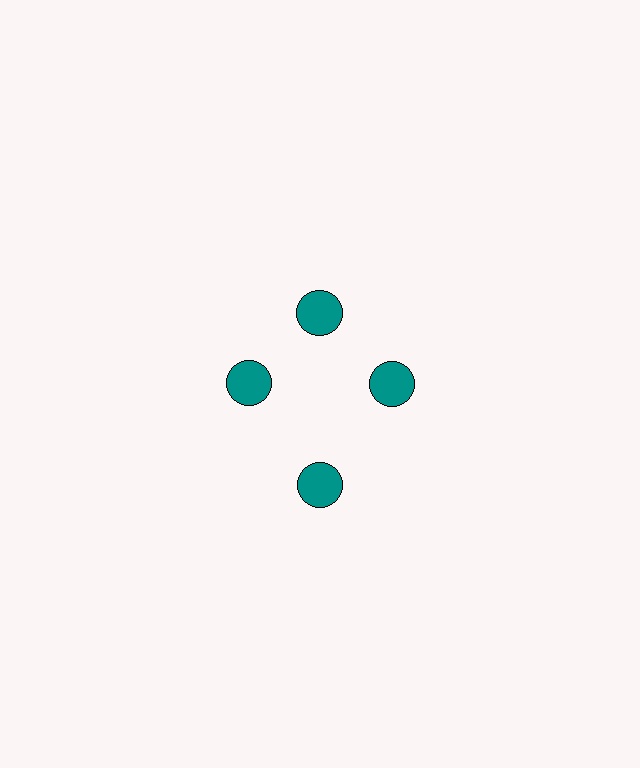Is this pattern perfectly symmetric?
No. The 4 teal circles are arranged in a ring, but one element near the 6 o'clock position is pushed outward from the center, breaking the 4-fold rotational symmetry.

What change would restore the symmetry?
The symmetry would be restored by moving it inward, back onto the ring so that all 4 circles sit at equal angles and equal distance from the center.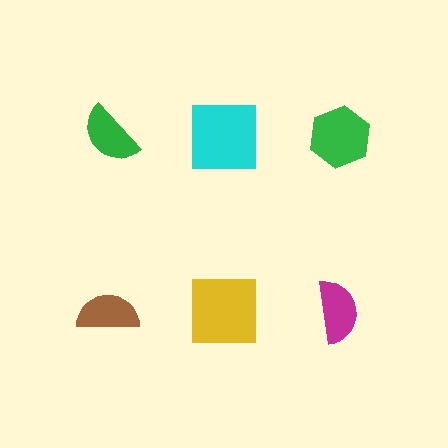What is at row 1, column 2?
A cyan square.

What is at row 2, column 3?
A magenta semicircle.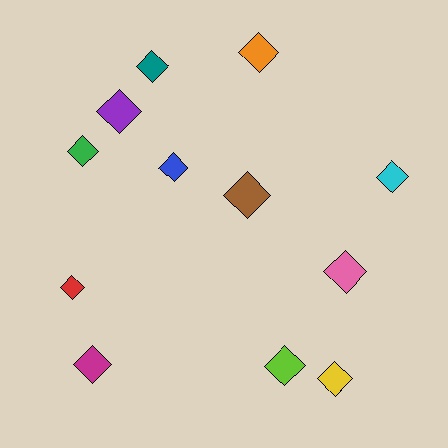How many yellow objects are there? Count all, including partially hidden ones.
There is 1 yellow object.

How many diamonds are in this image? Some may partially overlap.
There are 12 diamonds.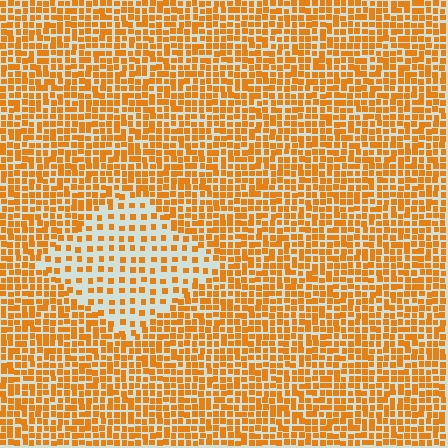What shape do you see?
I see a diamond.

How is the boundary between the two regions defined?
The boundary is defined by a change in element density (approximately 2.2x ratio). All elements are the same color, size, and shape.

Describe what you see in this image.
The image contains small orange elements arranged at two different densities. A diamond-shaped region is visible where the elements are less densely packed than the surrounding area.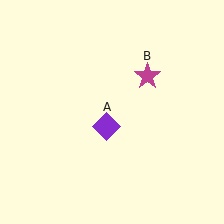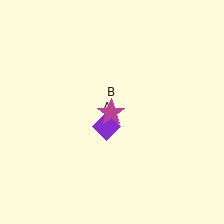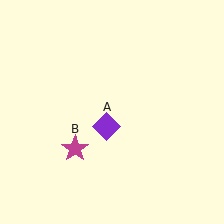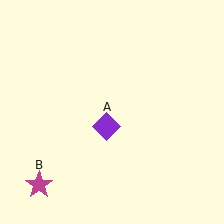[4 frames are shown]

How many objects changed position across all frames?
1 object changed position: magenta star (object B).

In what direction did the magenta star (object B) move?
The magenta star (object B) moved down and to the left.